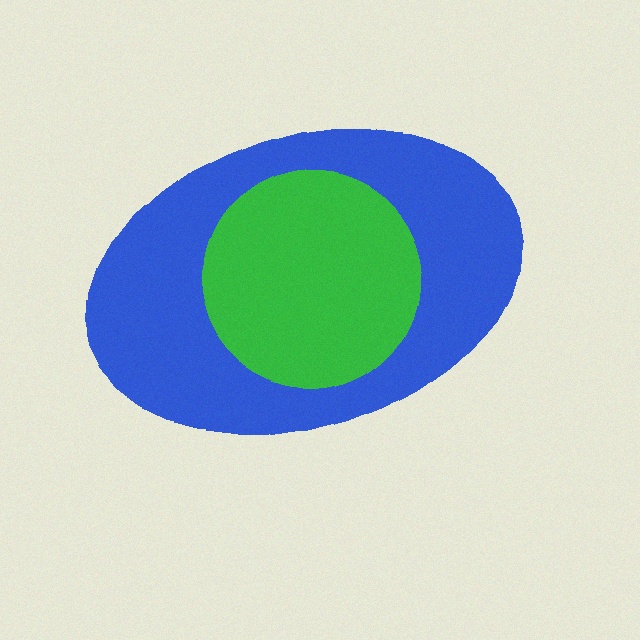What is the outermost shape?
The blue ellipse.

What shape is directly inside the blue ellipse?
The green circle.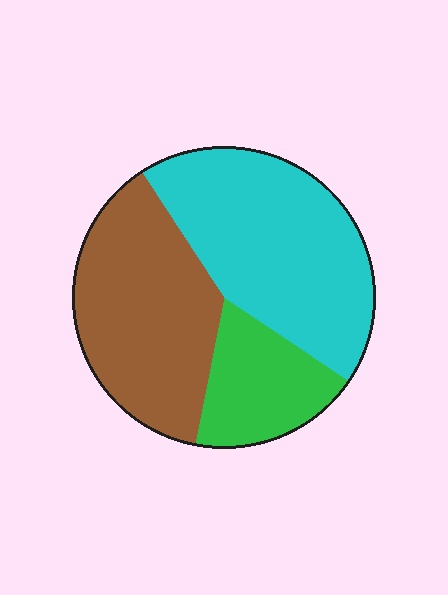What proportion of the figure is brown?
Brown covers around 40% of the figure.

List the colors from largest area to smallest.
From largest to smallest: cyan, brown, green.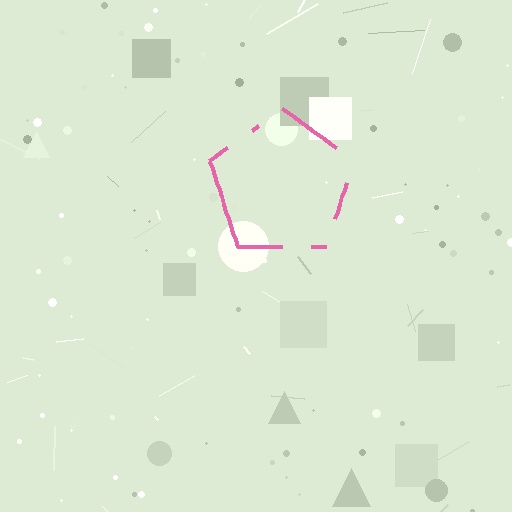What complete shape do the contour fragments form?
The contour fragments form a pentagon.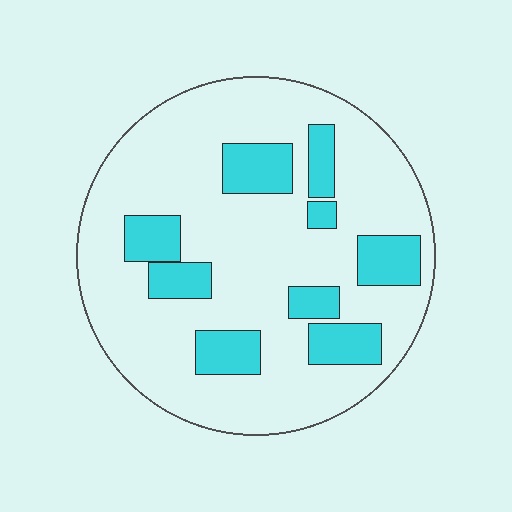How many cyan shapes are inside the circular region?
9.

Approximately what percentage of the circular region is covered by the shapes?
Approximately 20%.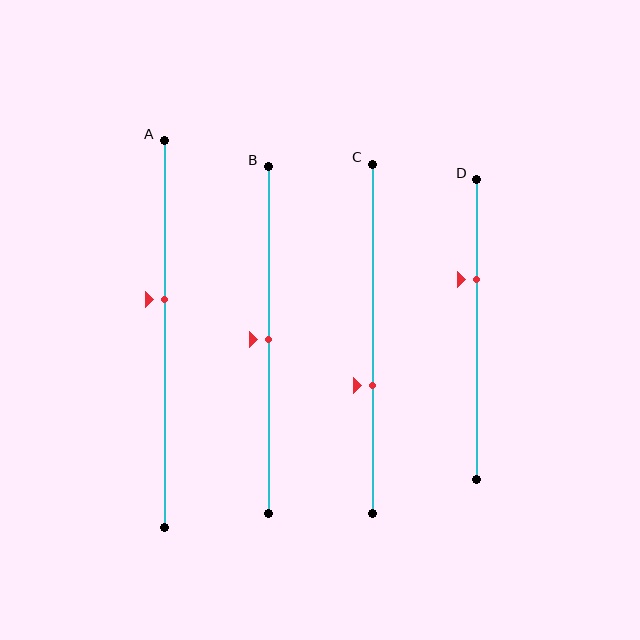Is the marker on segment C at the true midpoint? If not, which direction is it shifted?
No, the marker on segment C is shifted downward by about 13% of the segment length.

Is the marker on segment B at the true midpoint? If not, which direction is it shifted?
Yes, the marker on segment B is at the true midpoint.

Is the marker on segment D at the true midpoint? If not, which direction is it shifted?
No, the marker on segment D is shifted upward by about 17% of the segment length.